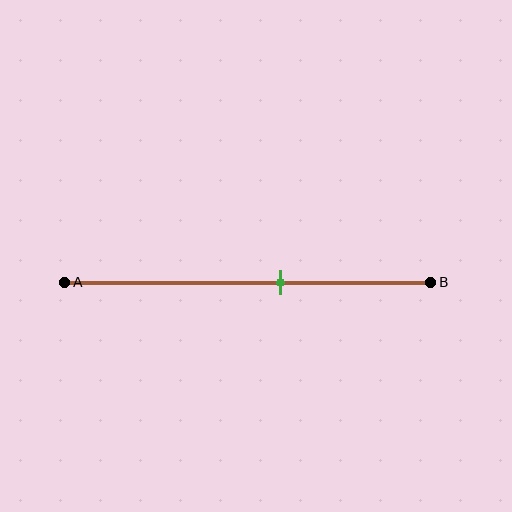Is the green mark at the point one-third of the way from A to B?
No, the mark is at about 60% from A, not at the 33% one-third point.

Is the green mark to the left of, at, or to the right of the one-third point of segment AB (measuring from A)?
The green mark is to the right of the one-third point of segment AB.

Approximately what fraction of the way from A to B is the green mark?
The green mark is approximately 60% of the way from A to B.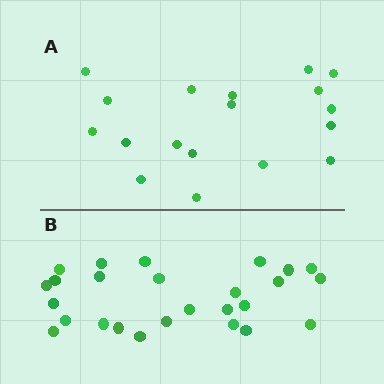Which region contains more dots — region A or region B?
Region B (the bottom region) has more dots.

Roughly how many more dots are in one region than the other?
Region B has roughly 8 or so more dots than region A.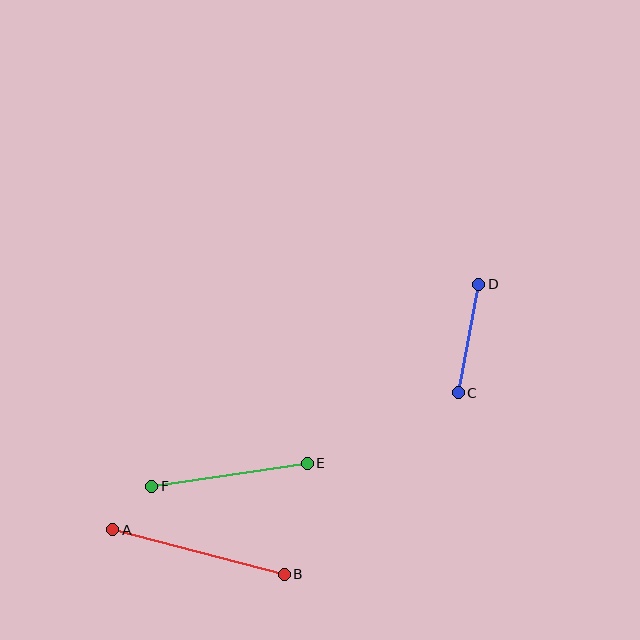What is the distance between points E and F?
The distance is approximately 157 pixels.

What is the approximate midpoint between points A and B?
The midpoint is at approximately (199, 552) pixels.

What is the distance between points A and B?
The distance is approximately 177 pixels.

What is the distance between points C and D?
The distance is approximately 110 pixels.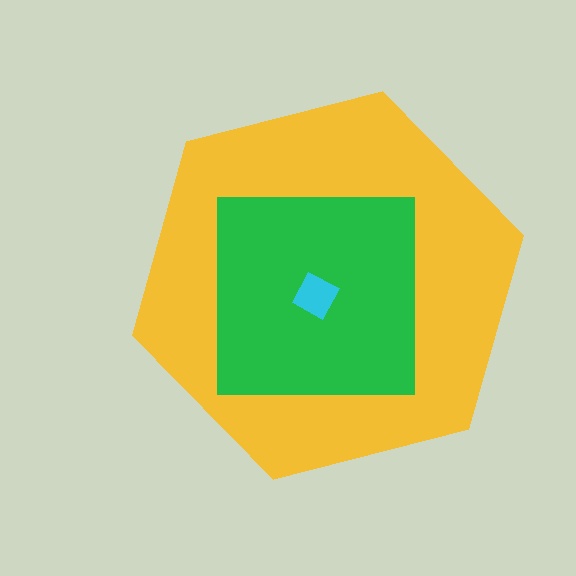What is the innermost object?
The cyan diamond.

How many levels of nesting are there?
3.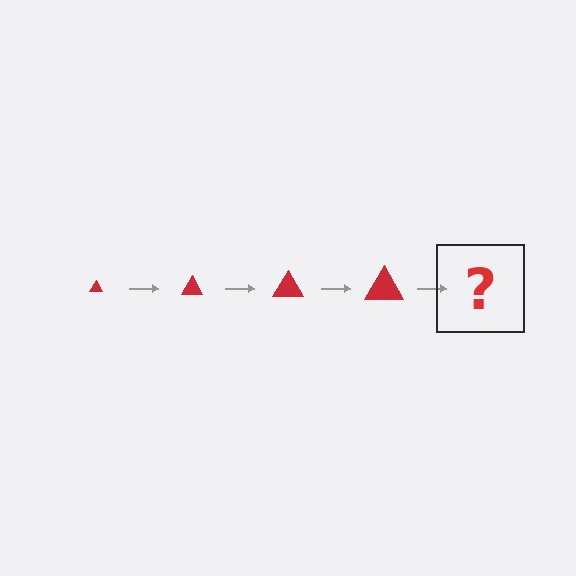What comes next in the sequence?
The next element should be a red triangle, larger than the previous one.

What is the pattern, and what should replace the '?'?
The pattern is that the triangle gets progressively larger each step. The '?' should be a red triangle, larger than the previous one.